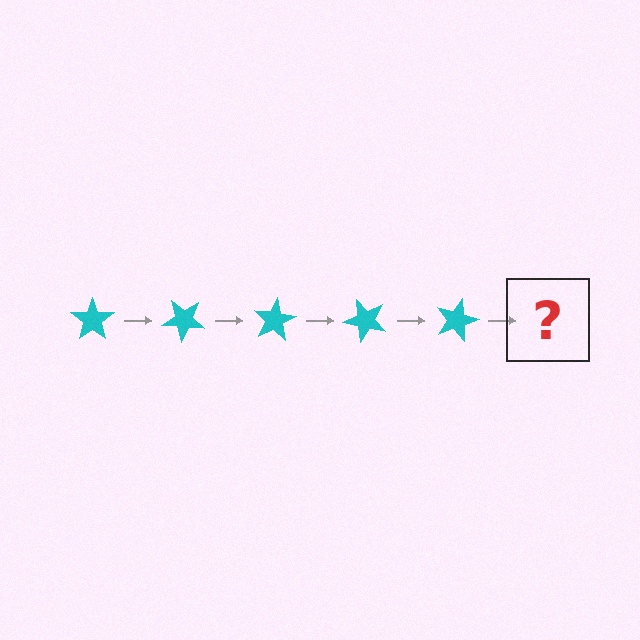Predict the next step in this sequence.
The next step is a cyan star rotated 200 degrees.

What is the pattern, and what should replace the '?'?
The pattern is that the star rotates 40 degrees each step. The '?' should be a cyan star rotated 200 degrees.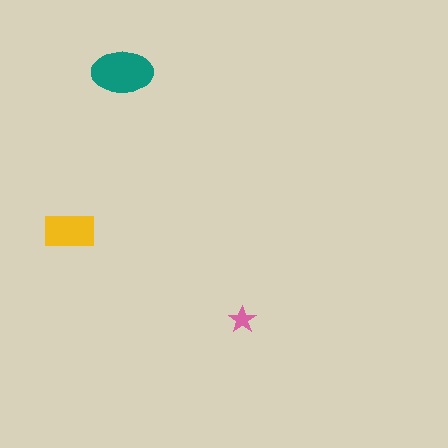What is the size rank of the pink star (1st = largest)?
3rd.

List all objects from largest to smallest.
The teal ellipse, the yellow rectangle, the pink star.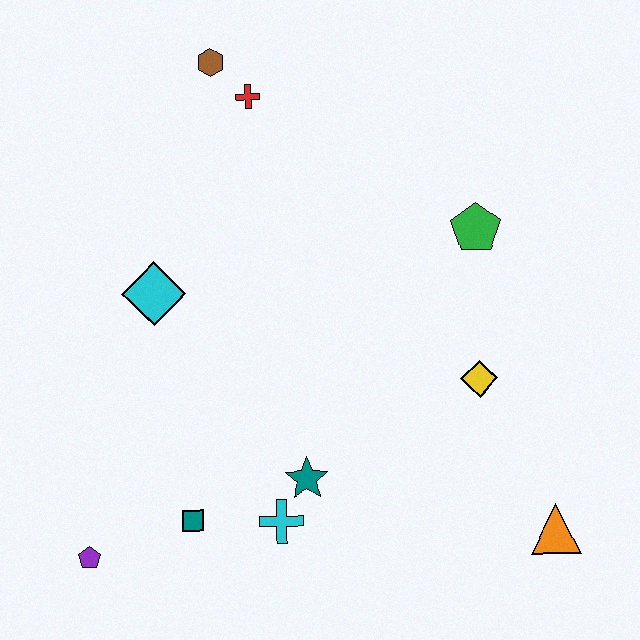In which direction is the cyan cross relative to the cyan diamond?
The cyan cross is below the cyan diamond.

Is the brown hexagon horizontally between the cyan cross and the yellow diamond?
No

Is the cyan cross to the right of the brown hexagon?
Yes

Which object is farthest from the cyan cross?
The brown hexagon is farthest from the cyan cross.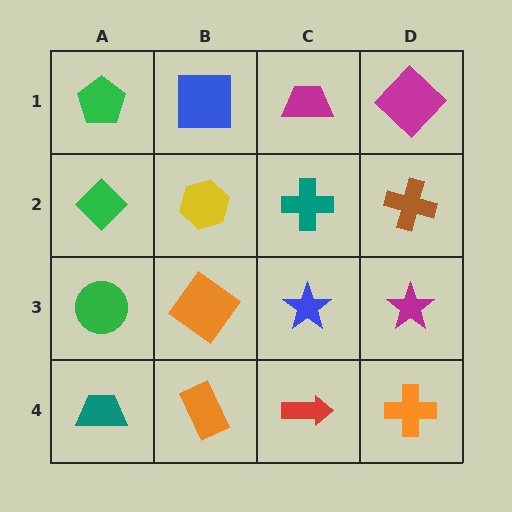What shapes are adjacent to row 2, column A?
A green pentagon (row 1, column A), a green circle (row 3, column A), a yellow hexagon (row 2, column B).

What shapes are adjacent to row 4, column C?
A blue star (row 3, column C), an orange rectangle (row 4, column B), an orange cross (row 4, column D).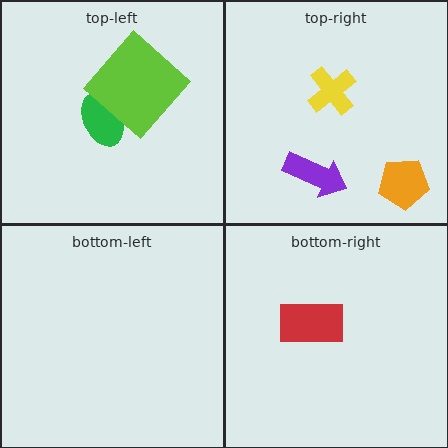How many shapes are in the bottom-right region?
1.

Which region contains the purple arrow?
The top-right region.